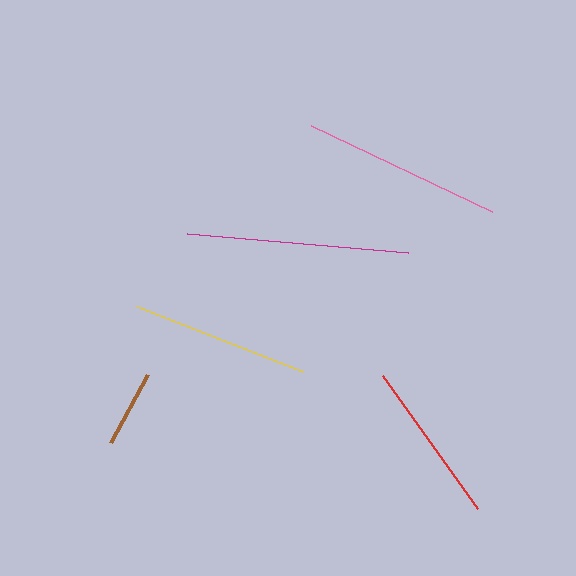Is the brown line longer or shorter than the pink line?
The pink line is longer than the brown line.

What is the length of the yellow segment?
The yellow segment is approximately 178 pixels long.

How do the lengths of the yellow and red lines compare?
The yellow and red lines are approximately the same length.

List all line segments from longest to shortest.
From longest to shortest: magenta, pink, yellow, red, brown.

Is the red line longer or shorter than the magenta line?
The magenta line is longer than the red line.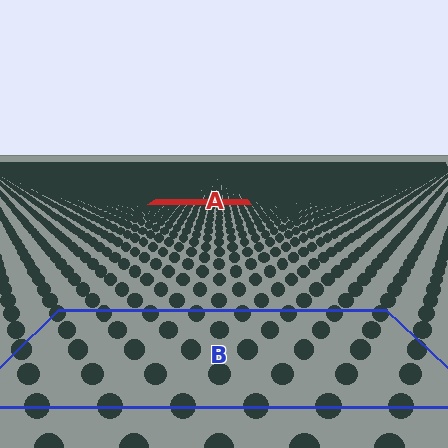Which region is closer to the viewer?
Region B is closer. The texture elements there are larger and more spread out.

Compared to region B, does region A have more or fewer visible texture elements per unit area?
Region A has more texture elements per unit area — they are packed more densely because it is farther away.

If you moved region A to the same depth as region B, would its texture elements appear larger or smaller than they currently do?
They would appear larger. At a closer depth, the same texture elements are projected at a bigger on-screen size.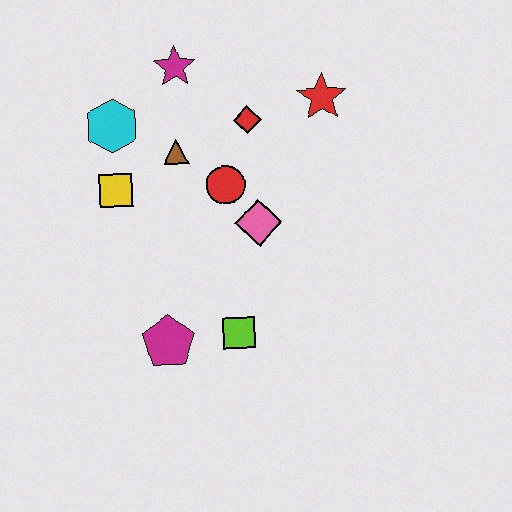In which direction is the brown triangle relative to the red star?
The brown triangle is to the left of the red star.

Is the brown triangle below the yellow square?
No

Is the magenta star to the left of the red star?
Yes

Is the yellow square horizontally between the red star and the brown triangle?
No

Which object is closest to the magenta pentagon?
The lime square is closest to the magenta pentagon.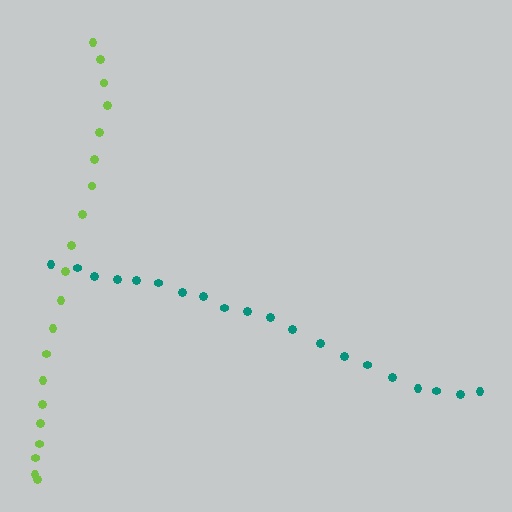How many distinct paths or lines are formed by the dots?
There are 2 distinct paths.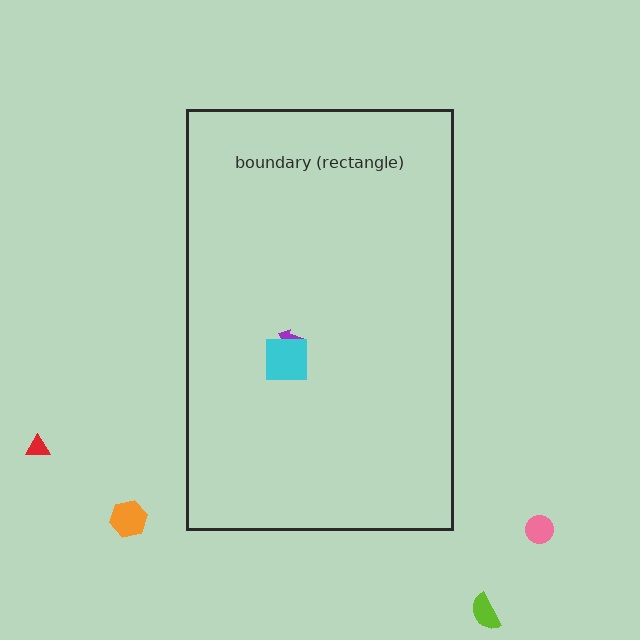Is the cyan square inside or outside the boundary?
Inside.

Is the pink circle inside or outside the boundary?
Outside.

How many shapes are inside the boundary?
2 inside, 4 outside.